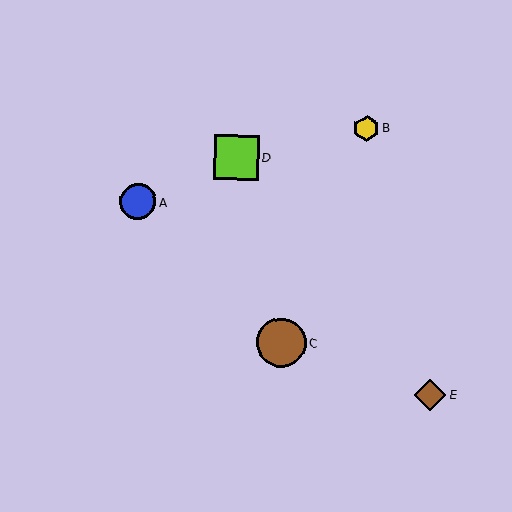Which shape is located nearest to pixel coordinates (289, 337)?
The brown circle (labeled C) at (281, 343) is nearest to that location.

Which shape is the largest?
The brown circle (labeled C) is the largest.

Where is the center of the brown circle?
The center of the brown circle is at (281, 343).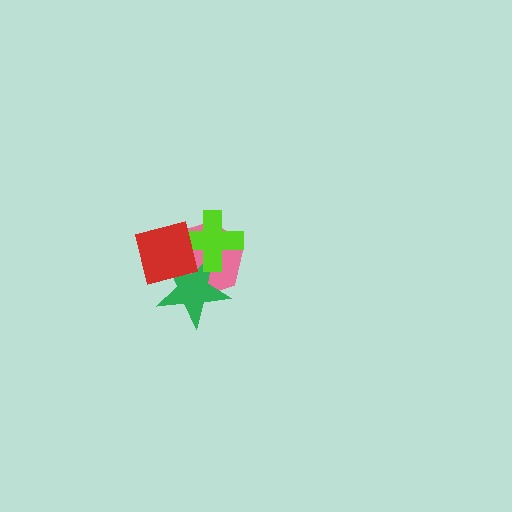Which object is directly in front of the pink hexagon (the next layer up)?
The green star is directly in front of the pink hexagon.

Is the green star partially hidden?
Yes, it is partially covered by another shape.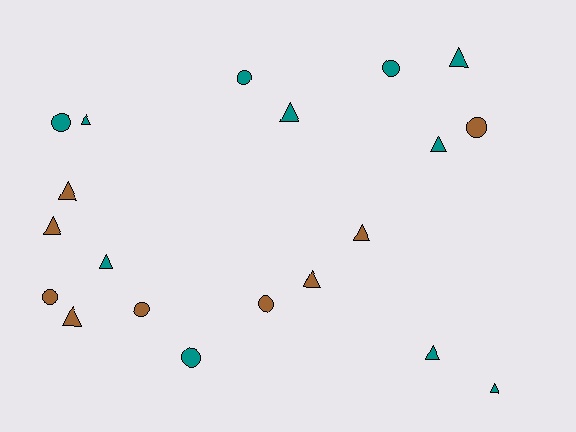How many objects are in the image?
There are 20 objects.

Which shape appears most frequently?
Triangle, with 12 objects.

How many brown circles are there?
There are 4 brown circles.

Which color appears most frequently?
Teal, with 11 objects.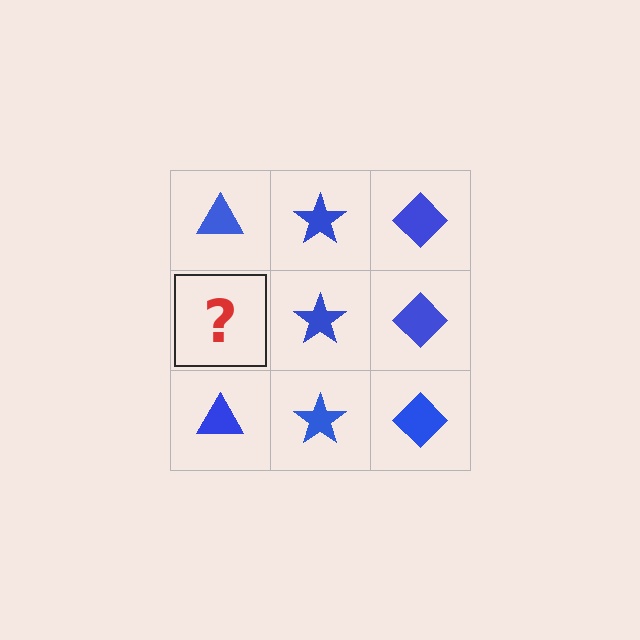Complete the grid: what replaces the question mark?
The question mark should be replaced with a blue triangle.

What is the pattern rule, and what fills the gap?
The rule is that each column has a consistent shape. The gap should be filled with a blue triangle.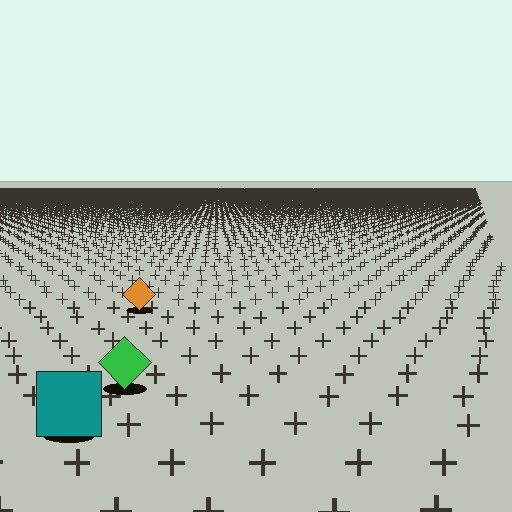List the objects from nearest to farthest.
From nearest to farthest: the teal square, the green diamond, the orange diamond.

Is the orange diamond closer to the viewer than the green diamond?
No. The green diamond is closer — you can tell from the texture gradient: the ground texture is coarser near it.